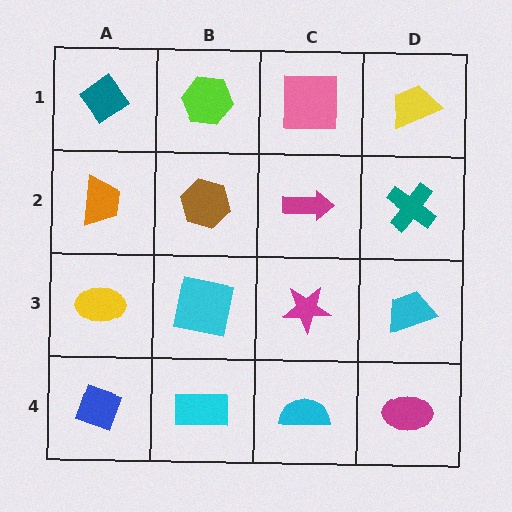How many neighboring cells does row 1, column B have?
3.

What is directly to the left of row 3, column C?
A cyan square.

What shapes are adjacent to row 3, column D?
A teal cross (row 2, column D), a magenta ellipse (row 4, column D), a magenta star (row 3, column C).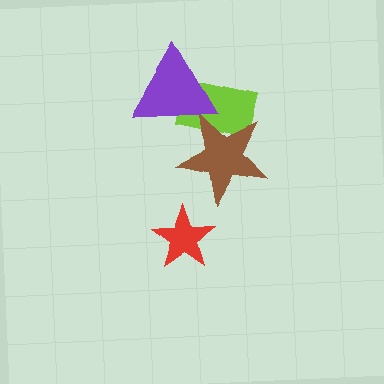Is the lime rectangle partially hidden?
Yes, it is partially covered by another shape.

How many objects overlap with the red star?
0 objects overlap with the red star.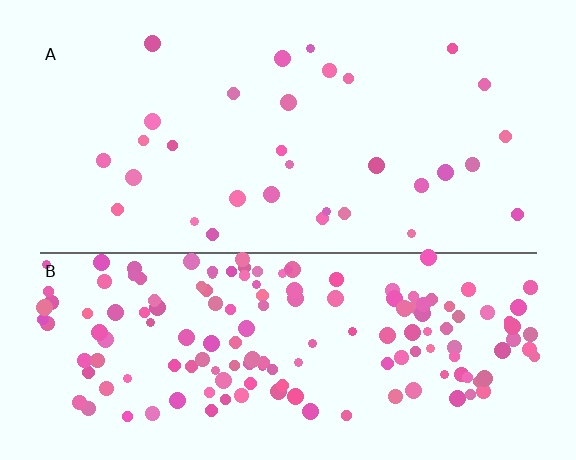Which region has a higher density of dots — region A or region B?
B (the bottom).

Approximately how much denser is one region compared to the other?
Approximately 5.0× — region B over region A.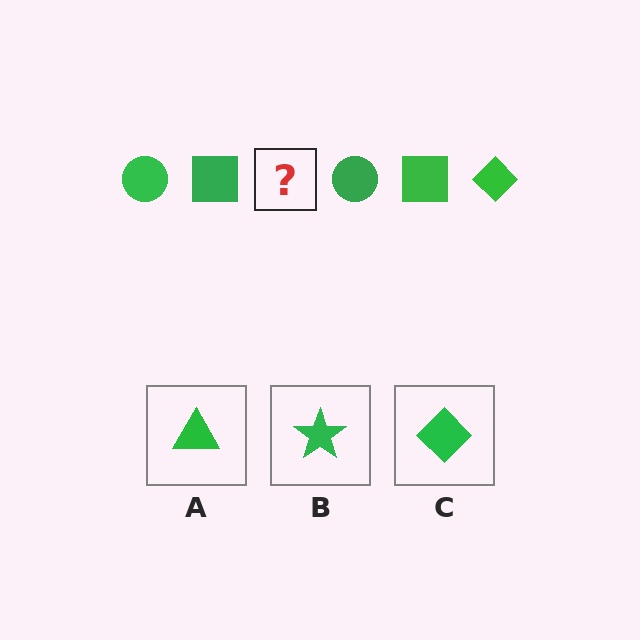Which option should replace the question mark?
Option C.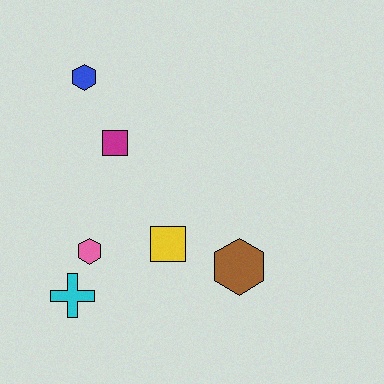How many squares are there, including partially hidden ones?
There are 2 squares.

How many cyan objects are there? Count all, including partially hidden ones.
There is 1 cyan object.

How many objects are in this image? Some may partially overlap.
There are 6 objects.